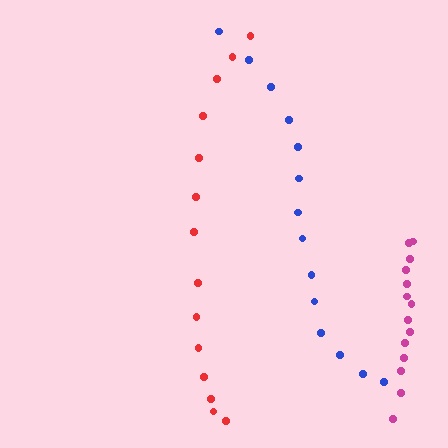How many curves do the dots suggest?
There are 3 distinct paths.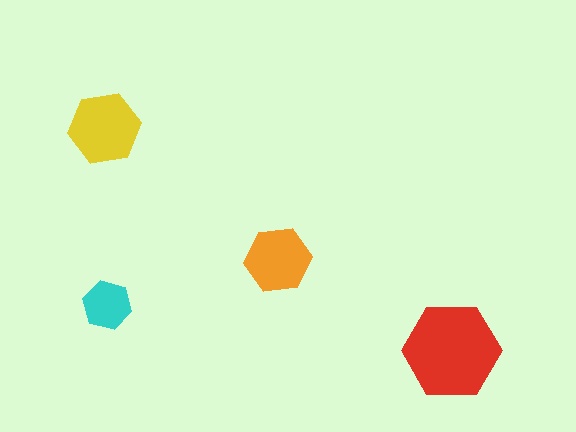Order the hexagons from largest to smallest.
the red one, the yellow one, the orange one, the cyan one.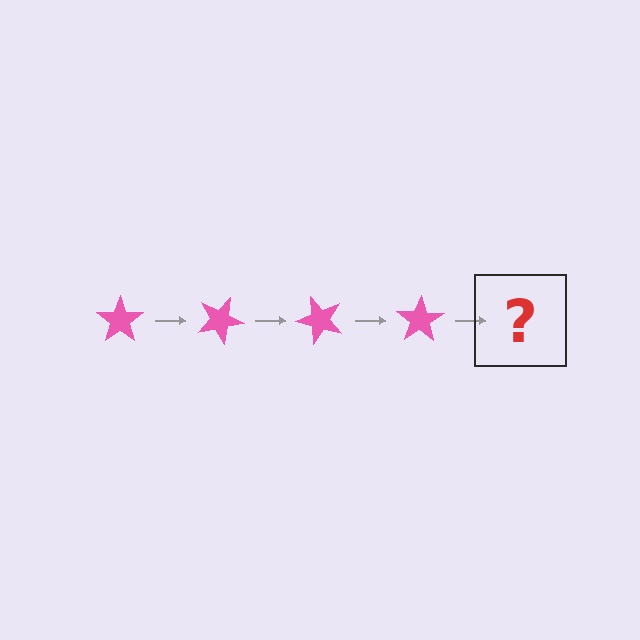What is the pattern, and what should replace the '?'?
The pattern is that the star rotates 25 degrees each step. The '?' should be a pink star rotated 100 degrees.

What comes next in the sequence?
The next element should be a pink star rotated 100 degrees.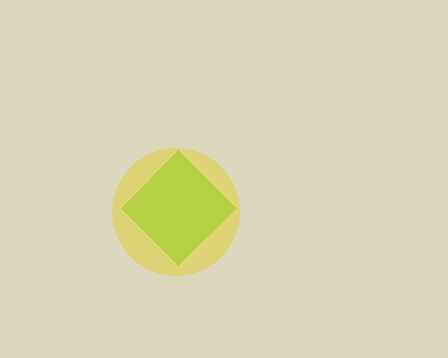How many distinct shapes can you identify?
There are 2 distinct shapes: a lime diamond, a yellow circle.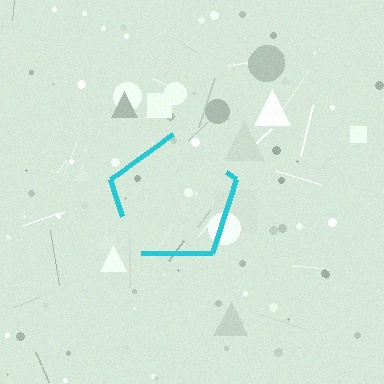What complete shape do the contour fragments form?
The contour fragments form a pentagon.